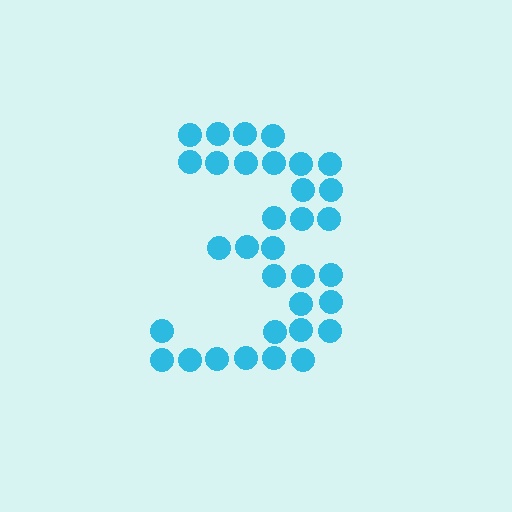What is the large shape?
The large shape is the digit 3.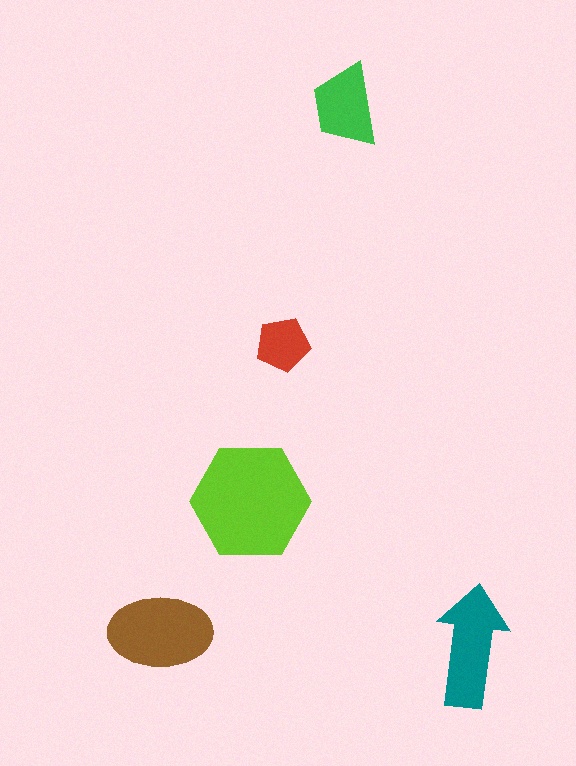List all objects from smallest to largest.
The red pentagon, the green trapezoid, the teal arrow, the brown ellipse, the lime hexagon.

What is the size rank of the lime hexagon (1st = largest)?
1st.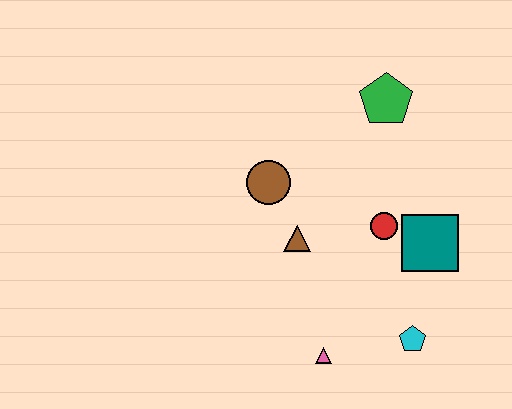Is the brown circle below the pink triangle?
No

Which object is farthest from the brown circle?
The cyan pentagon is farthest from the brown circle.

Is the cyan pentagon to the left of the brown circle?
No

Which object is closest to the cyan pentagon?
The pink triangle is closest to the cyan pentagon.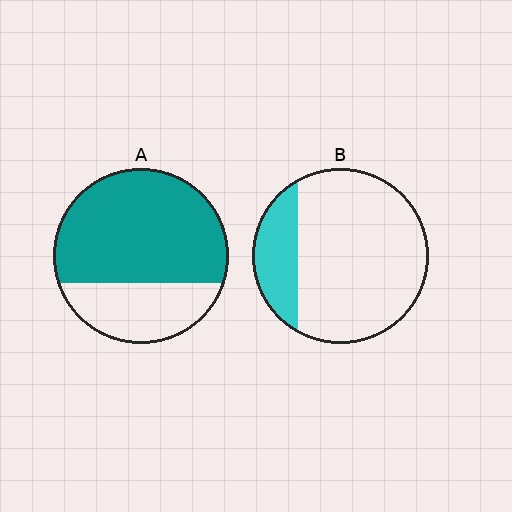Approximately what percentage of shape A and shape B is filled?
A is approximately 70% and B is approximately 20%.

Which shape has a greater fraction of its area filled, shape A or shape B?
Shape A.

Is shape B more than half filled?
No.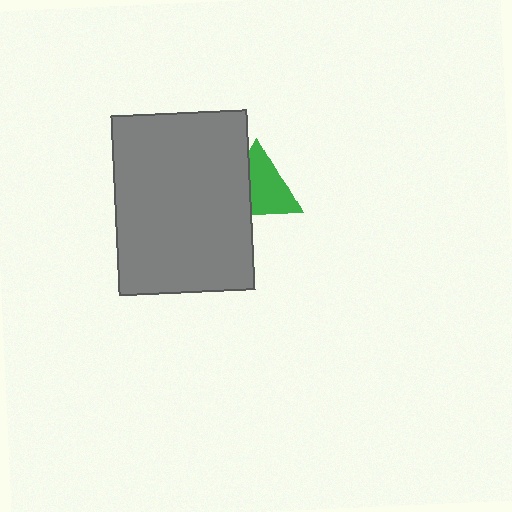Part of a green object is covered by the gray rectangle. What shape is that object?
It is a triangle.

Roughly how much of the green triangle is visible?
Most of it is visible (roughly 66%).